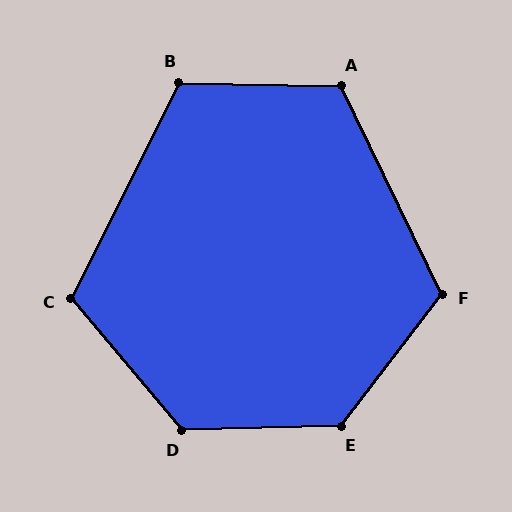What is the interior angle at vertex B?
Approximately 115 degrees (obtuse).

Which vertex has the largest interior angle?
E, at approximately 129 degrees.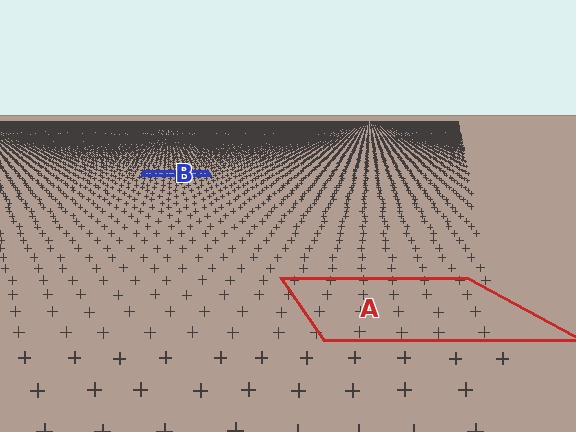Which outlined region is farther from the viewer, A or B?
Region B is farther from the viewer — the texture elements inside it appear smaller and more densely packed.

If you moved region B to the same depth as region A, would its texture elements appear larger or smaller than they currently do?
They would appear larger. At a closer depth, the same texture elements are projected at a bigger on-screen size.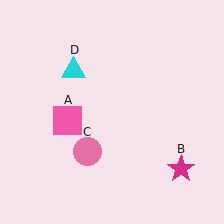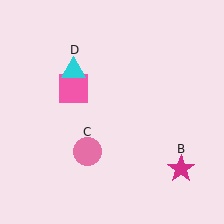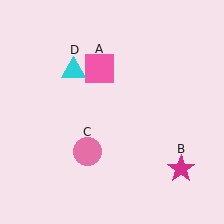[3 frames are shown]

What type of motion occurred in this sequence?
The pink square (object A) rotated clockwise around the center of the scene.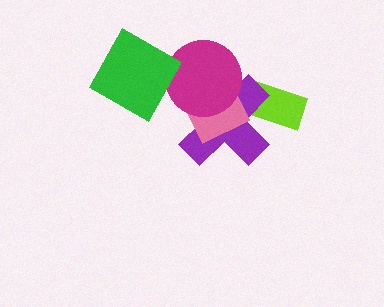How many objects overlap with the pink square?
2 objects overlap with the pink square.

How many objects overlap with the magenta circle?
2 objects overlap with the magenta circle.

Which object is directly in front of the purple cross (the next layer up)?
The pink square is directly in front of the purple cross.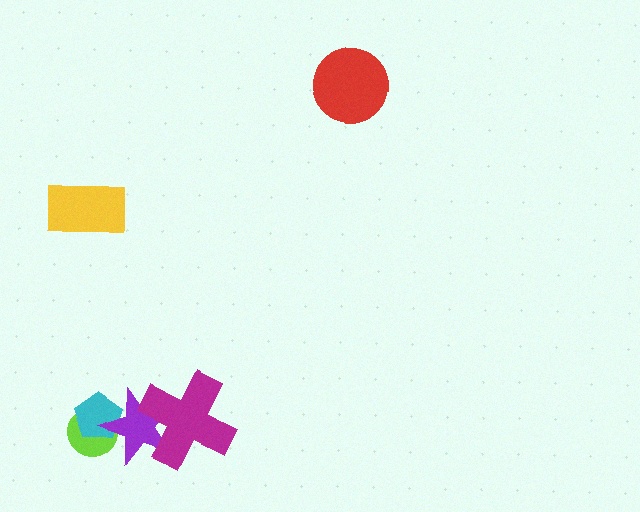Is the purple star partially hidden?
Yes, it is partially covered by another shape.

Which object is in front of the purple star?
The magenta cross is in front of the purple star.